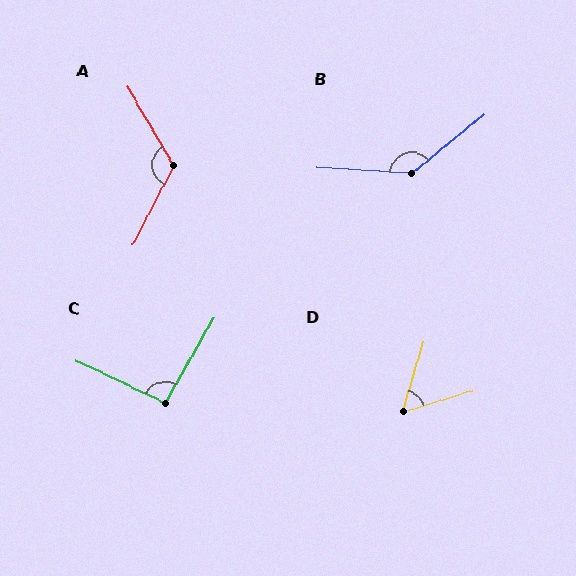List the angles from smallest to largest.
D (57°), C (94°), A (122°), B (137°).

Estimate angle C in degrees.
Approximately 94 degrees.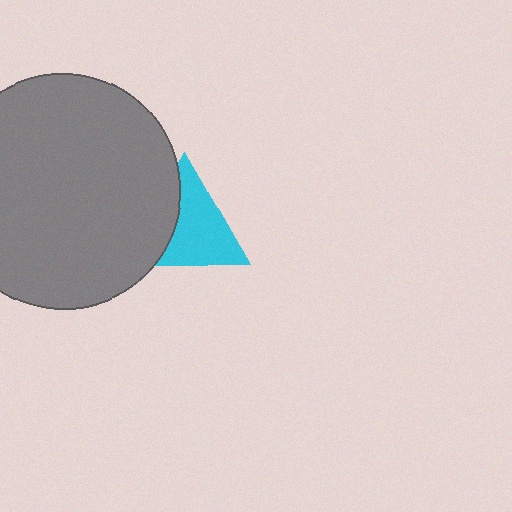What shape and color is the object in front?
The object in front is a gray circle.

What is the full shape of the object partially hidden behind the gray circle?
The partially hidden object is a cyan triangle.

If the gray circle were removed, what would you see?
You would see the complete cyan triangle.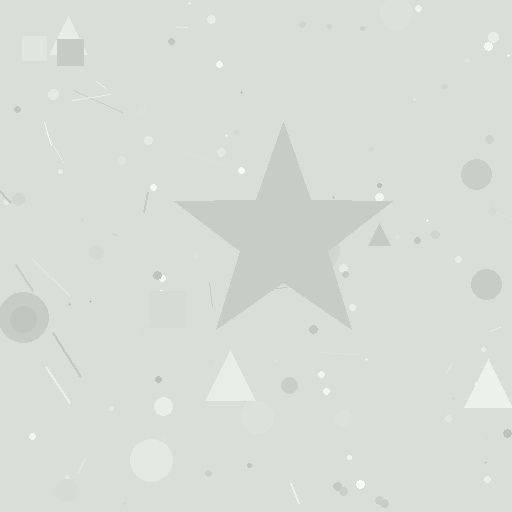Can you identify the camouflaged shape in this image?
The camouflaged shape is a star.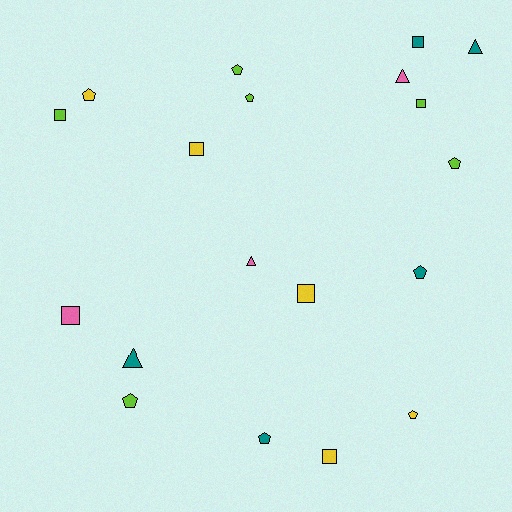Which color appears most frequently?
Lime, with 6 objects.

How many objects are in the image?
There are 19 objects.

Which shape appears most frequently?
Pentagon, with 8 objects.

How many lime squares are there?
There are 2 lime squares.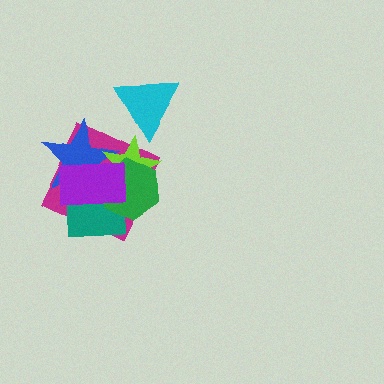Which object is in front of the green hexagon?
The purple rectangle is in front of the green hexagon.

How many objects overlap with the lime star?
5 objects overlap with the lime star.